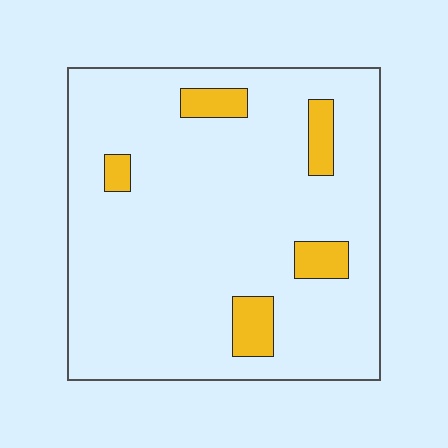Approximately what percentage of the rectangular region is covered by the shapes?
Approximately 10%.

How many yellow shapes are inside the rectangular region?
5.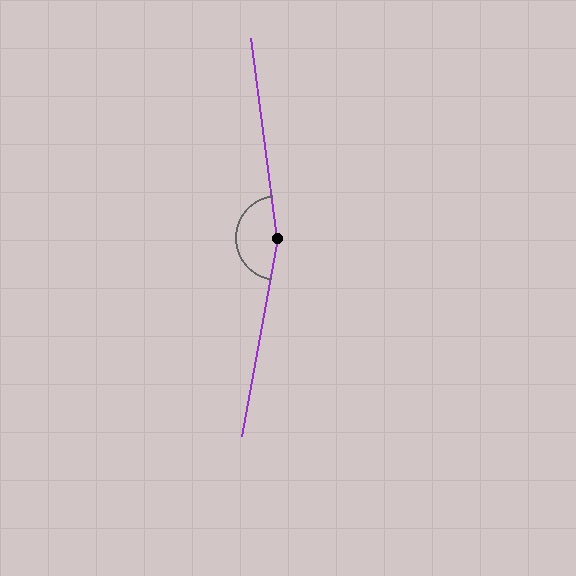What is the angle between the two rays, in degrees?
Approximately 162 degrees.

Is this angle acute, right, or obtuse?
It is obtuse.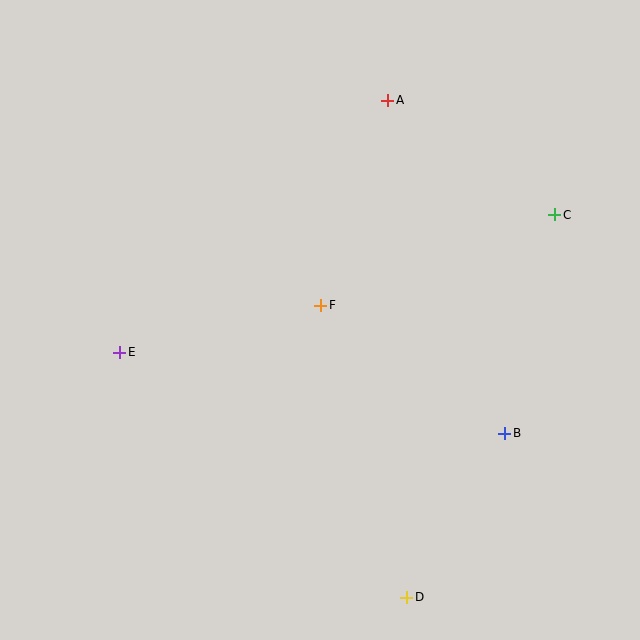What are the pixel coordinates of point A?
Point A is at (388, 100).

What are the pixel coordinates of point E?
Point E is at (120, 352).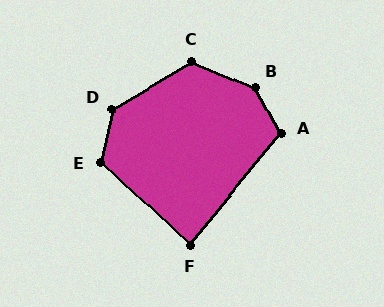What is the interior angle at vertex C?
Approximately 127 degrees (obtuse).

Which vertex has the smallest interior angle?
F, at approximately 86 degrees.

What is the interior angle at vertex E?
Approximately 121 degrees (obtuse).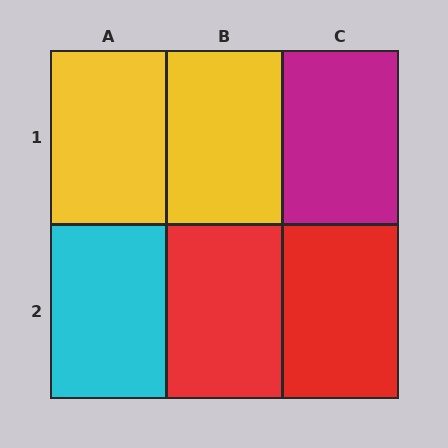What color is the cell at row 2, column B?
Red.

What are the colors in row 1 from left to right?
Yellow, yellow, magenta.